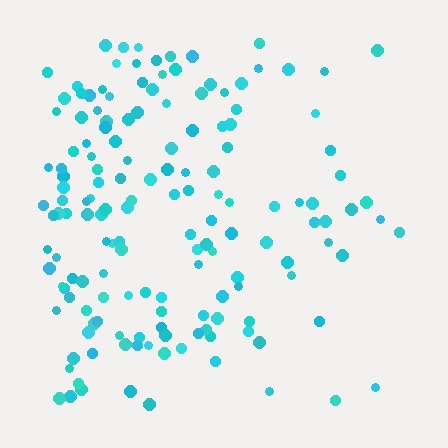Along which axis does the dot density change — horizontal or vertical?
Horizontal.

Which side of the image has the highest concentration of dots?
The left.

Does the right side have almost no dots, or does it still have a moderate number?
Still a moderate number, just noticeably fewer than the left.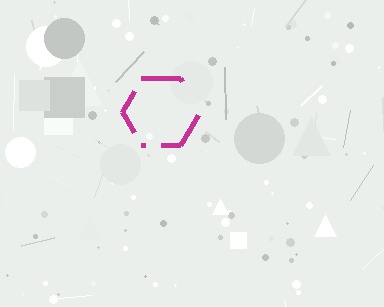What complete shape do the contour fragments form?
The contour fragments form a hexagon.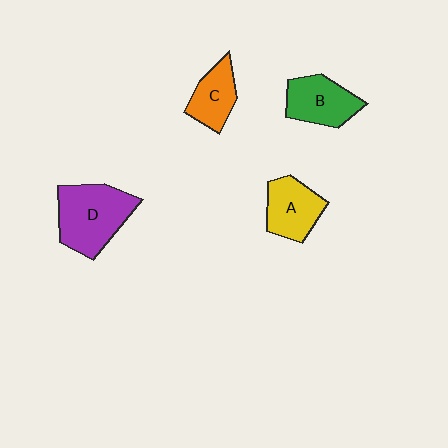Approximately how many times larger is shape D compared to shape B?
Approximately 1.4 times.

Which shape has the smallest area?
Shape C (orange).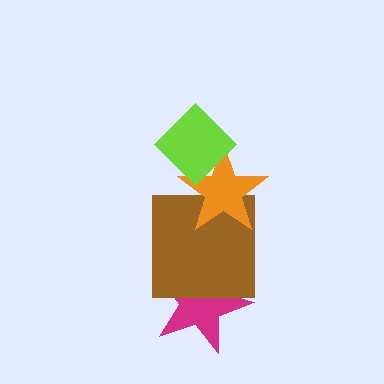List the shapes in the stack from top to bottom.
From top to bottom: the lime diamond, the orange star, the brown square, the magenta star.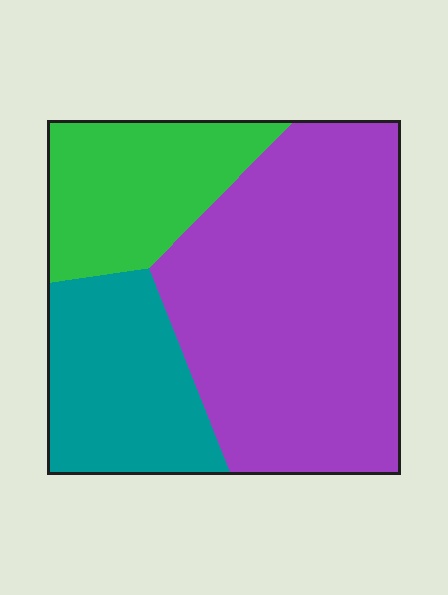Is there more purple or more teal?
Purple.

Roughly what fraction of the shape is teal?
Teal covers roughly 25% of the shape.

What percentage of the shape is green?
Green covers about 20% of the shape.